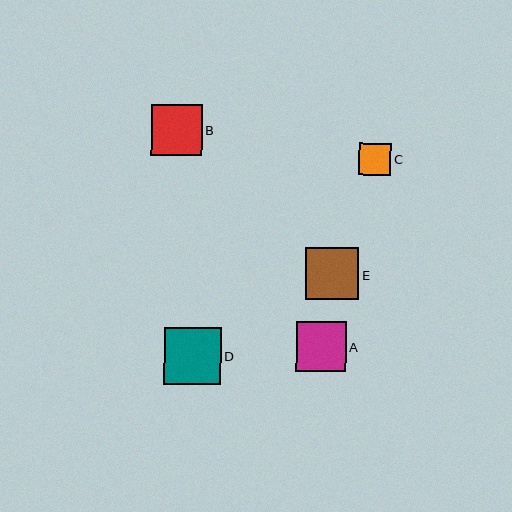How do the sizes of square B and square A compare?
Square B and square A are approximately the same size.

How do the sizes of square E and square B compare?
Square E and square B are approximately the same size.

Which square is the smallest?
Square C is the smallest with a size of approximately 32 pixels.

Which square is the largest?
Square D is the largest with a size of approximately 57 pixels.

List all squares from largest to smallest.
From largest to smallest: D, E, B, A, C.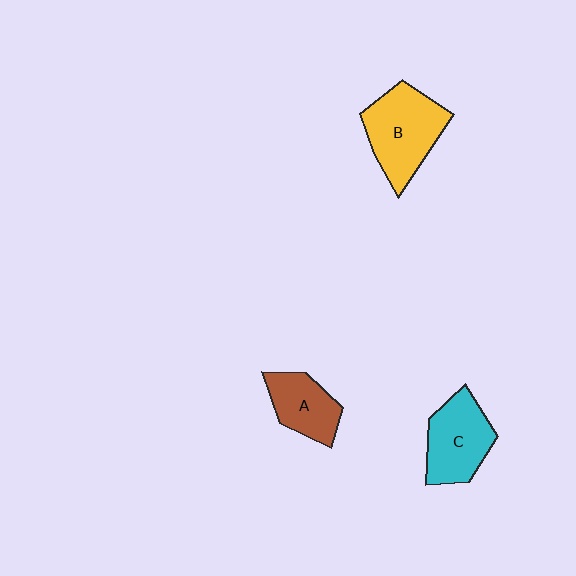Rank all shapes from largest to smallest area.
From largest to smallest: B (yellow), C (cyan), A (brown).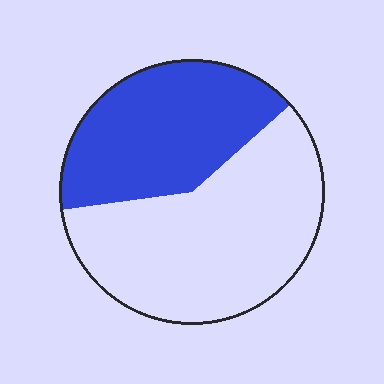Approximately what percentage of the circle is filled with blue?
Approximately 40%.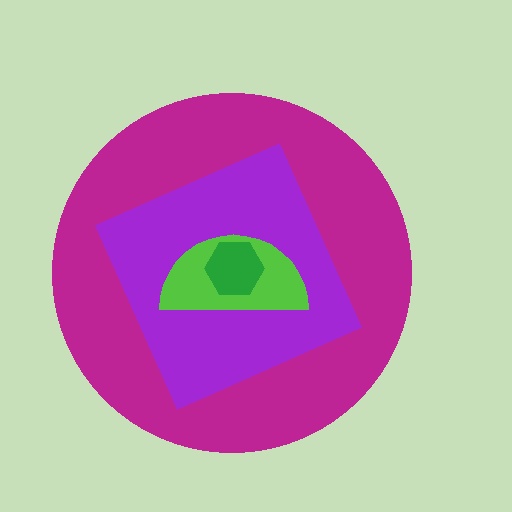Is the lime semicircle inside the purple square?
Yes.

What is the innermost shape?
The green hexagon.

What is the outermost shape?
The magenta circle.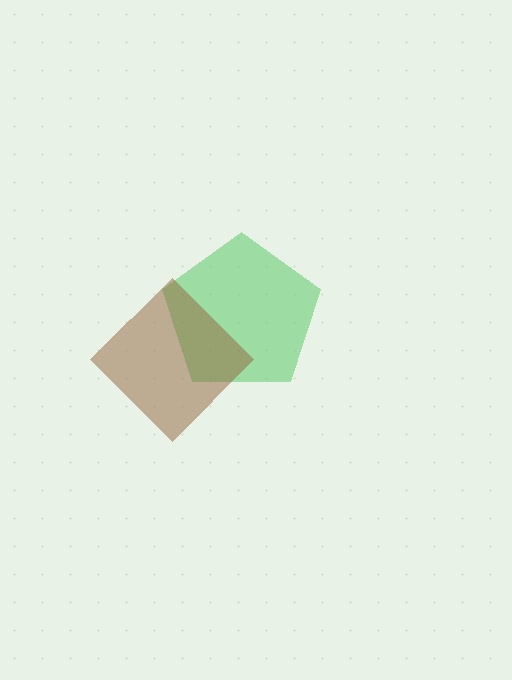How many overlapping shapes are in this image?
There are 2 overlapping shapes in the image.